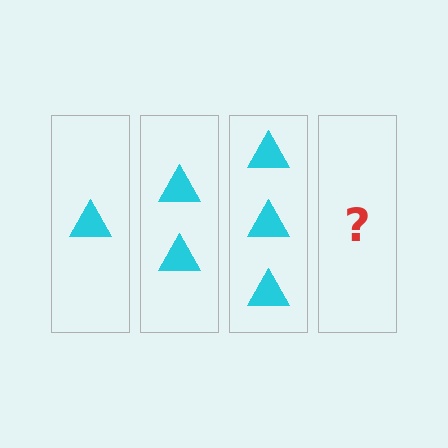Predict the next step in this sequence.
The next step is 4 triangles.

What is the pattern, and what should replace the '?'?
The pattern is that each step adds one more triangle. The '?' should be 4 triangles.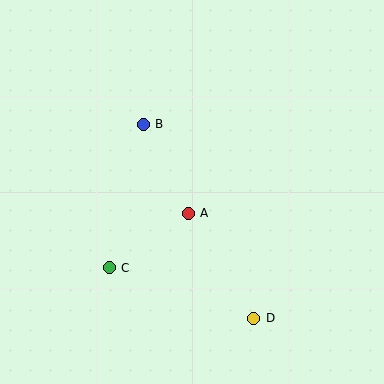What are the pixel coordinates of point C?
Point C is at (109, 268).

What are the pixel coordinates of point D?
Point D is at (254, 318).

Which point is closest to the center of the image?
Point A at (188, 213) is closest to the center.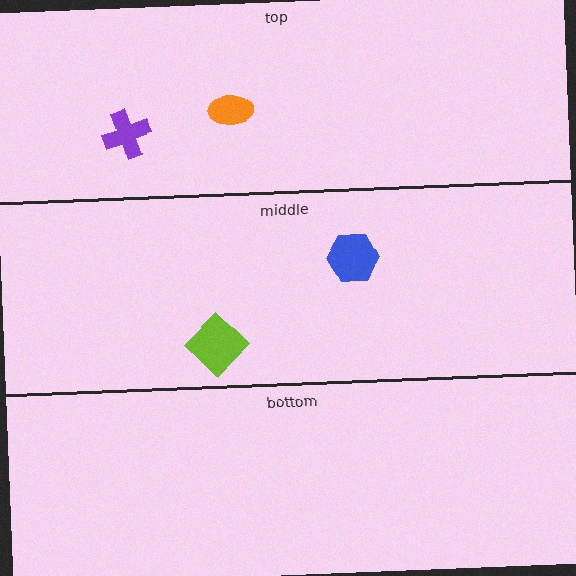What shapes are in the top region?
The purple cross, the orange ellipse.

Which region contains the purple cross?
The top region.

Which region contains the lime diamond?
The middle region.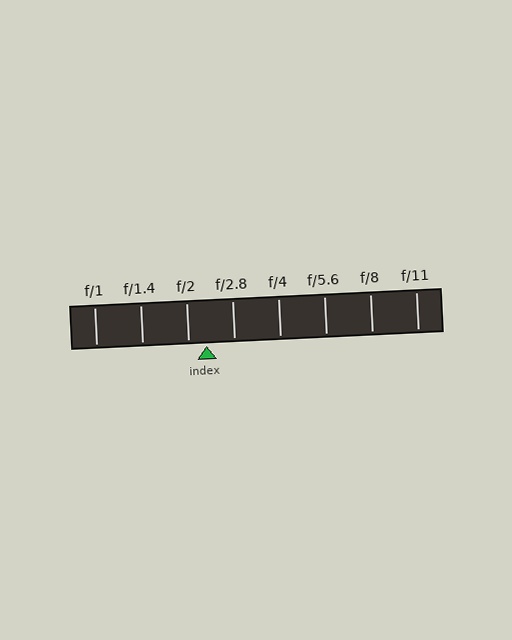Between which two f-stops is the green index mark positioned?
The index mark is between f/2 and f/2.8.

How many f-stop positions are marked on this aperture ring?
There are 8 f-stop positions marked.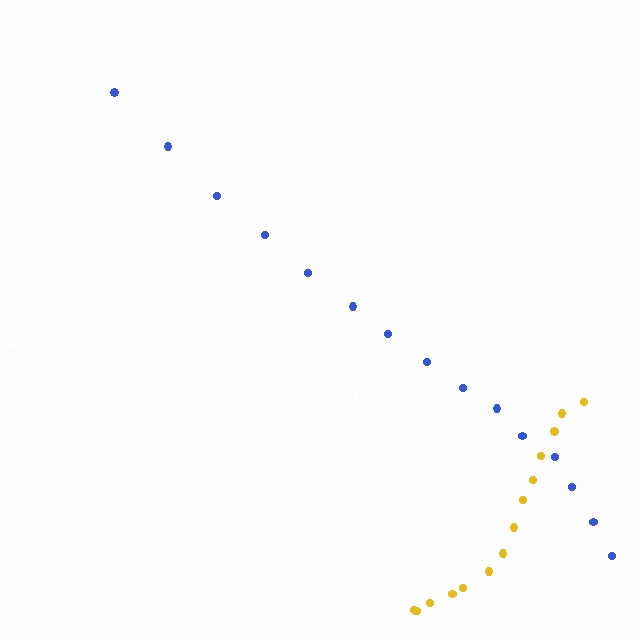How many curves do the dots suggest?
There are 2 distinct paths.